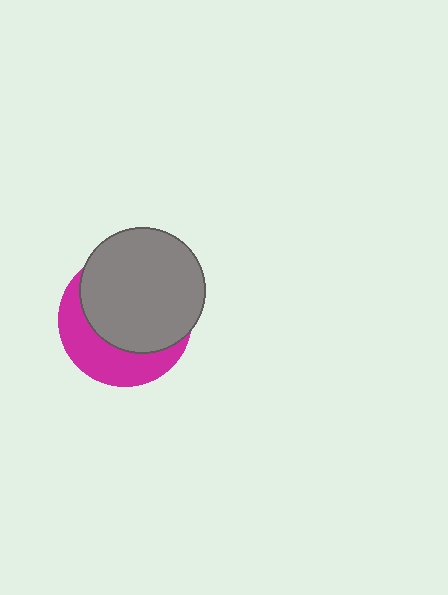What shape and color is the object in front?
The object in front is a gray circle.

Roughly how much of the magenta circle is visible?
A small part of it is visible (roughly 37%).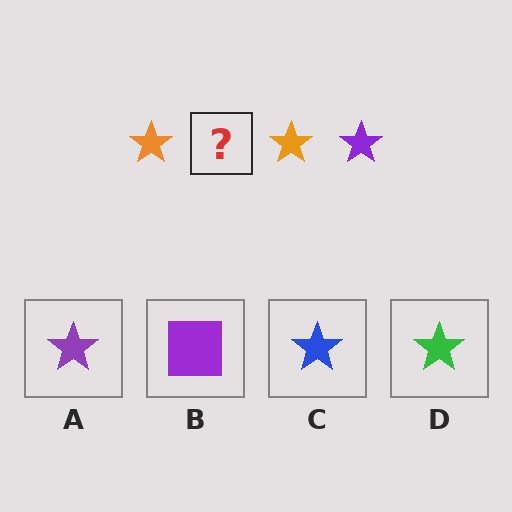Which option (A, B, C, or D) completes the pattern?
A.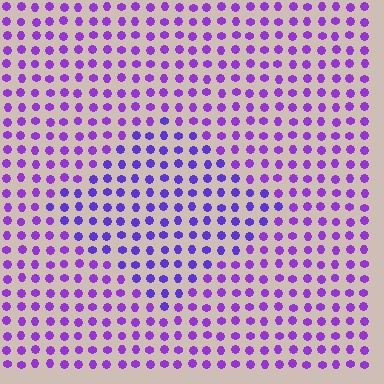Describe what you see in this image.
The image is filled with small purple elements in a uniform arrangement. A diamond-shaped region is visible where the elements are tinted to a slightly different hue, forming a subtle color boundary.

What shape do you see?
I see a diamond.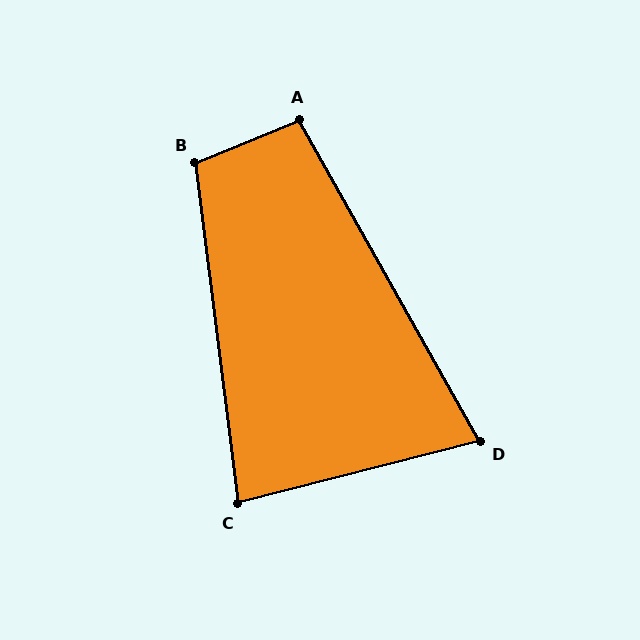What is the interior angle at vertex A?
Approximately 97 degrees (obtuse).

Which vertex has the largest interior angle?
B, at approximately 105 degrees.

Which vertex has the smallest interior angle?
D, at approximately 75 degrees.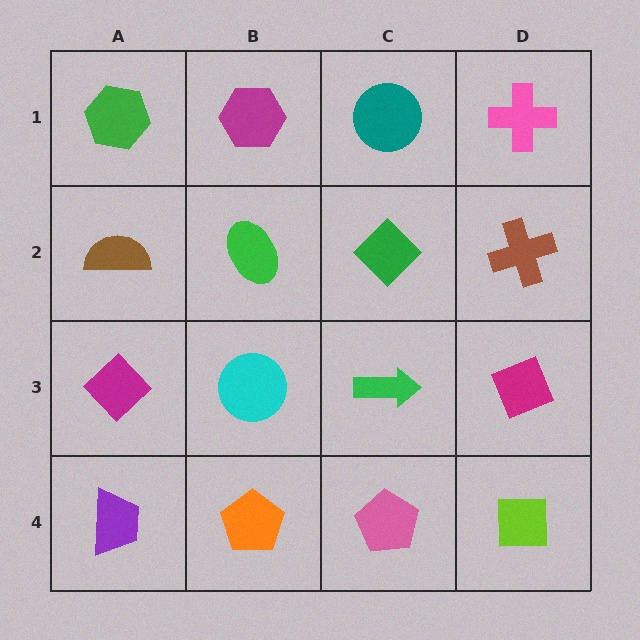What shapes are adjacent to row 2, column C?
A teal circle (row 1, column C), a green arrow (row 3, column C), a green ellipse (row 2, column B), a brown cross (row 2, column D).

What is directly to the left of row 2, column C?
A green ellipse.